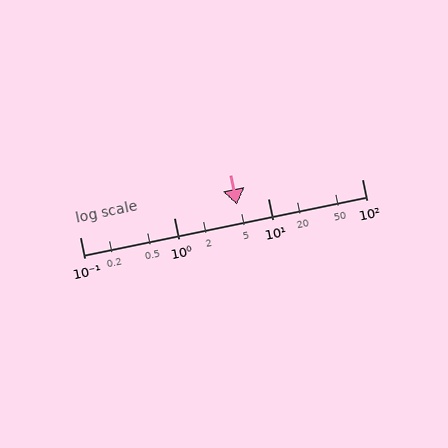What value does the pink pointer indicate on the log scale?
The pointer indicates approximately 4.7.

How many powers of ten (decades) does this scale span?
The scale spans 3 decades, from 0.1 to 100.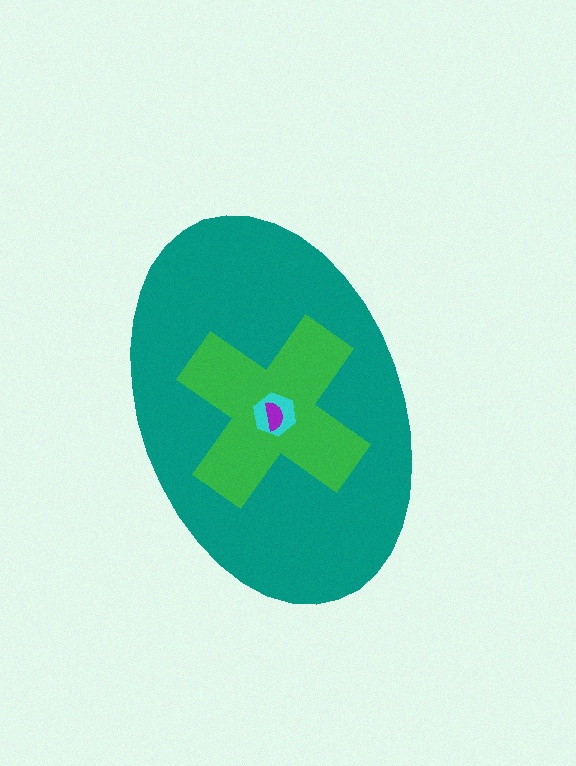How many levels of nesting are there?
4.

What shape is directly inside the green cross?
The cyan hexagon.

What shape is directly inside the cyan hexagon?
The purple semicircle.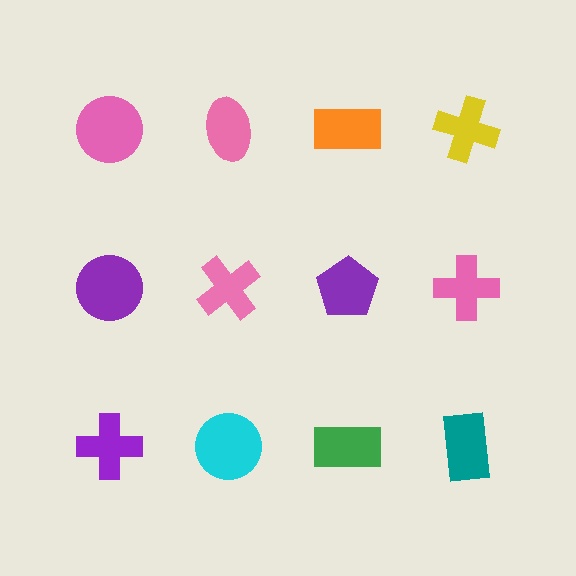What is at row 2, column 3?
A purple pentagon.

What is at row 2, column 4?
A pink cross.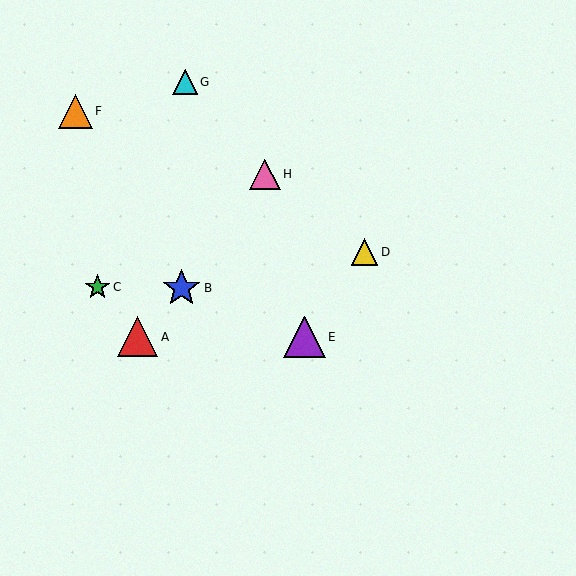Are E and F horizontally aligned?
No, E is at y≈337 and F is at y≈111.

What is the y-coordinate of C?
Object C is at y≈287.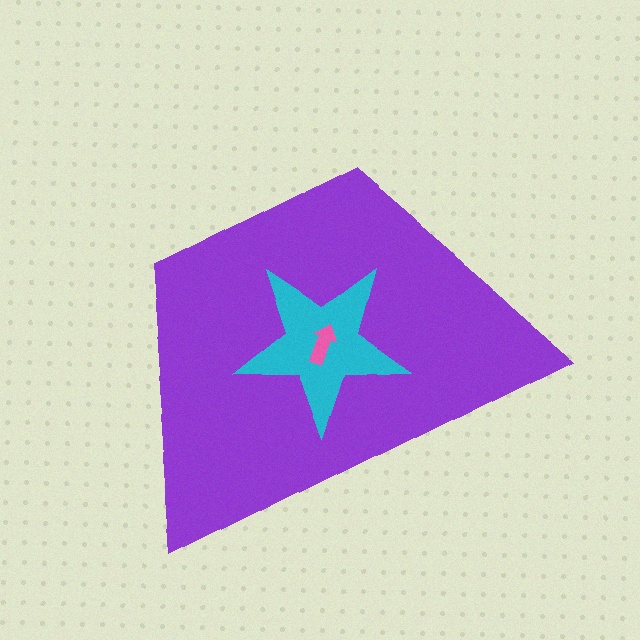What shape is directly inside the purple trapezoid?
The cyan star.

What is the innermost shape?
The pink arrow.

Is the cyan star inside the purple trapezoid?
Yes.